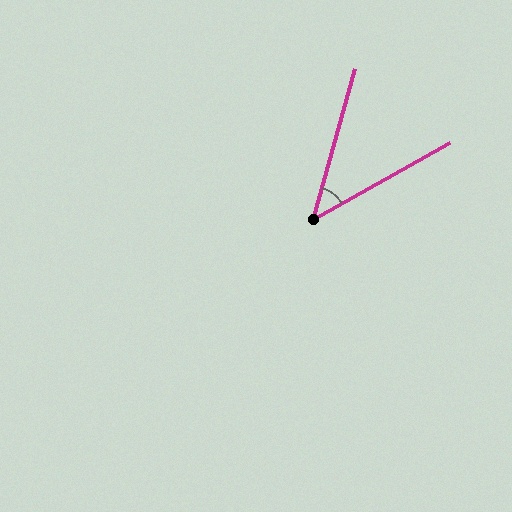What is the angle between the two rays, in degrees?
Approximately 45 degrees.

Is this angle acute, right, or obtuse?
It is acute.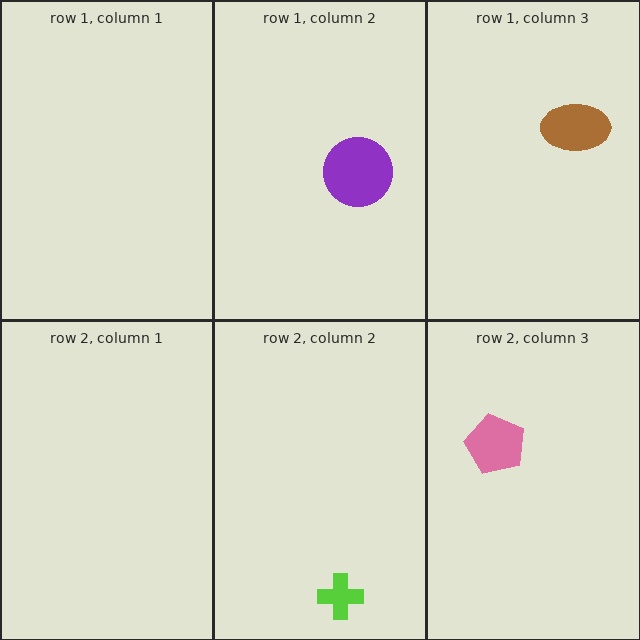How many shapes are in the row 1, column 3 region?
1.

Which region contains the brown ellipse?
The row 1, column 3 region.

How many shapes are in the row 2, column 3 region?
1.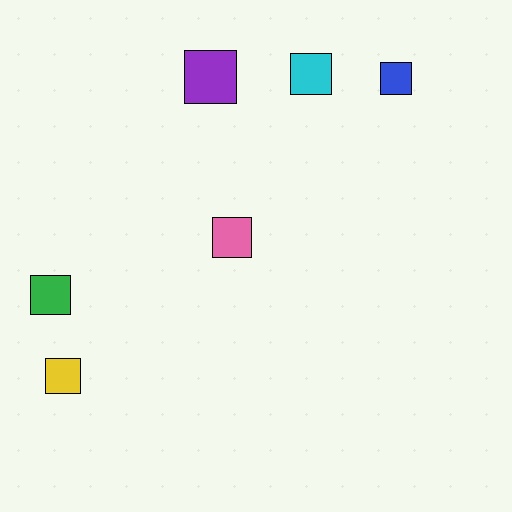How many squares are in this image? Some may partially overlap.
There are 6 squares.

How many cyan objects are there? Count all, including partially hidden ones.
There is 1 cyan object.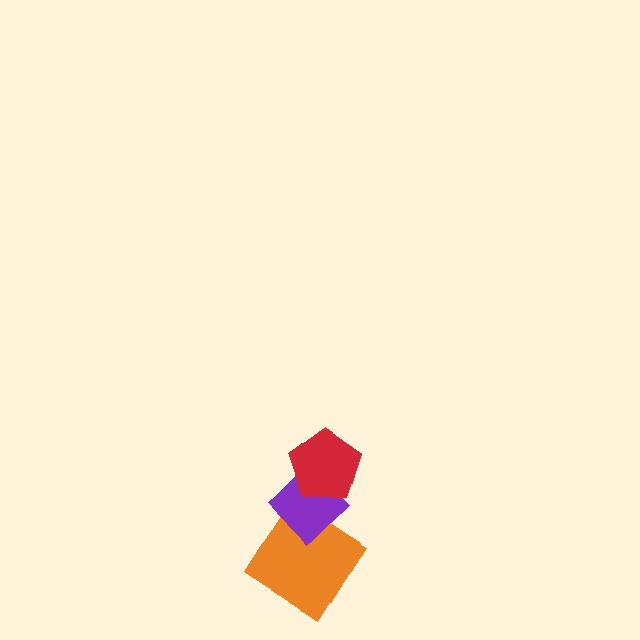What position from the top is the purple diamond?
The purple diamond is 2nd from the top.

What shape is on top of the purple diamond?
The red pentagon is on top of the purple diamond.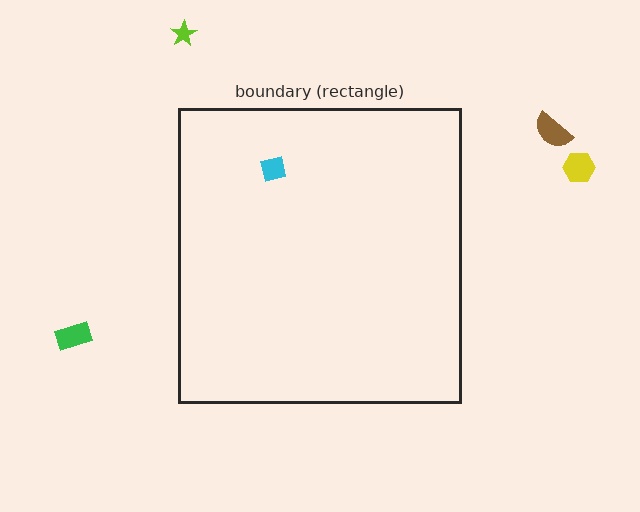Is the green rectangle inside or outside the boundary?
Outside.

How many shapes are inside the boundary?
1 inside, 4 outside.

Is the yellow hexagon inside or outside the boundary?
Outside.